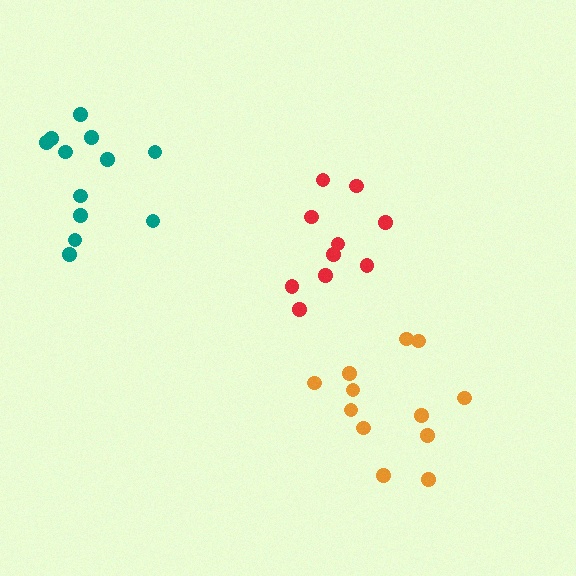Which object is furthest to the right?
The orange cluster is rightmost.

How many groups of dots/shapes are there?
There are 3 groups.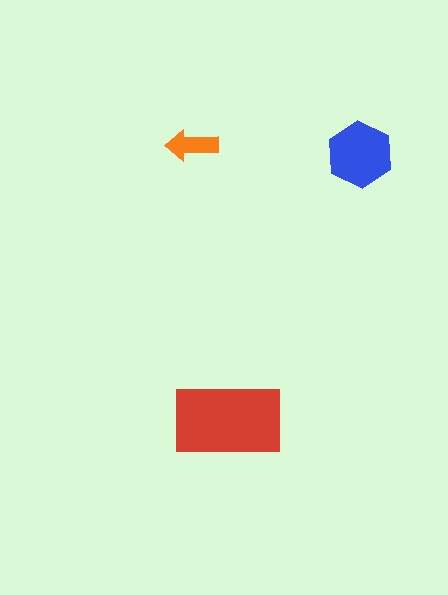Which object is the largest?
The red rectangle.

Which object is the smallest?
The orange arrow.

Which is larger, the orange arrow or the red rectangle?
The red rectangle.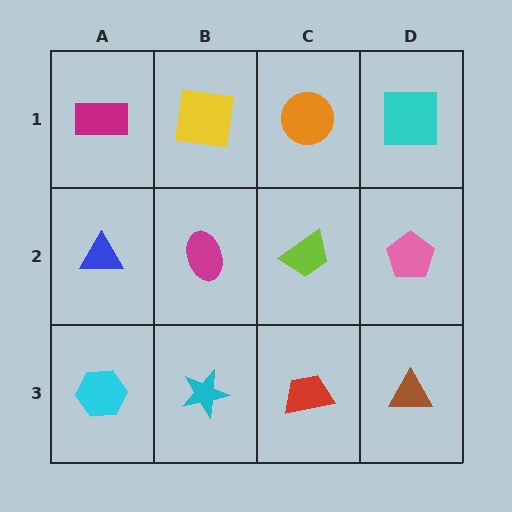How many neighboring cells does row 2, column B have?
4.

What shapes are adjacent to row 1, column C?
A lime trapezoid (row 2, column C), a yellow square (row 1, column B), a cyan square (row 1, column D).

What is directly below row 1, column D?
A pink pentagon.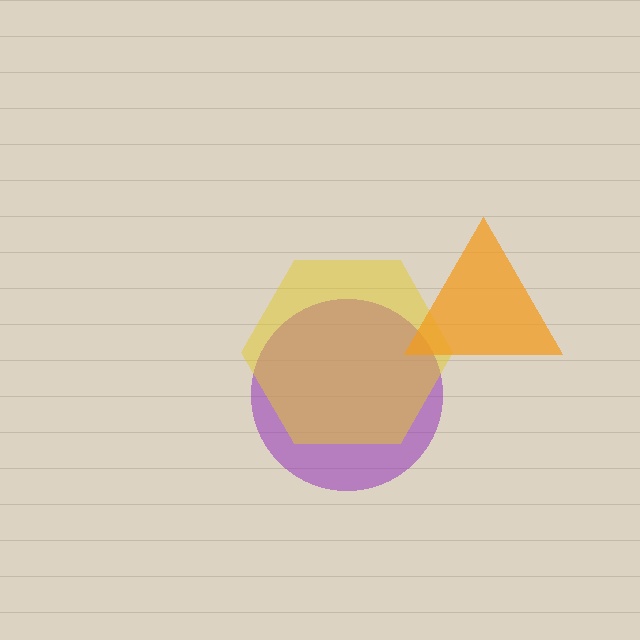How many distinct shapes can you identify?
There are 3 distinct shapes: a purple circle, a yellow hexagon, an orange triangle.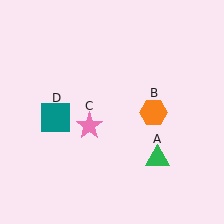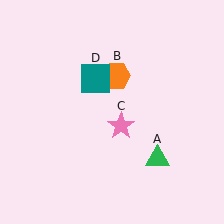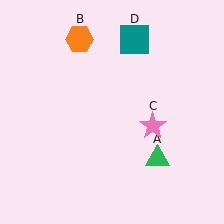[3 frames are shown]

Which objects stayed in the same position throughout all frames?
Green triangle (object A) remained stationary.